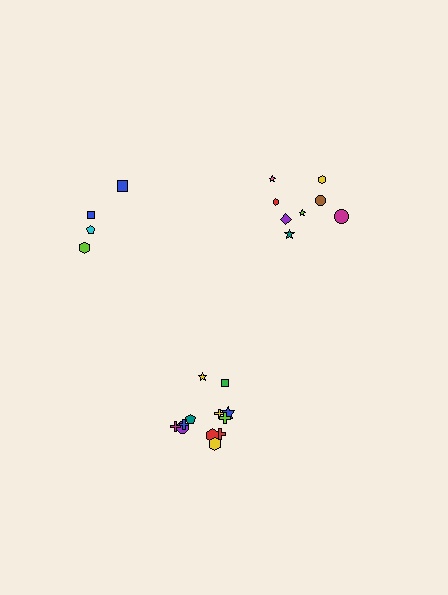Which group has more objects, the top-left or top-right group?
The top-right group.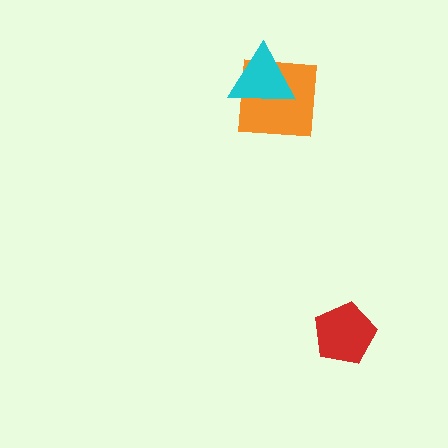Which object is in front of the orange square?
The cyan triangle is in front of the orange square.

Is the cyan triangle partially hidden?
No, no other shape covers it.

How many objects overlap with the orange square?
1 object overlaps with the orange square.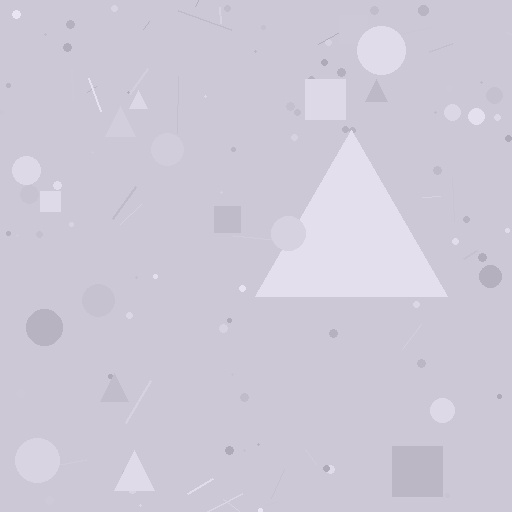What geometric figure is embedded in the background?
A triangle is embedded in the background.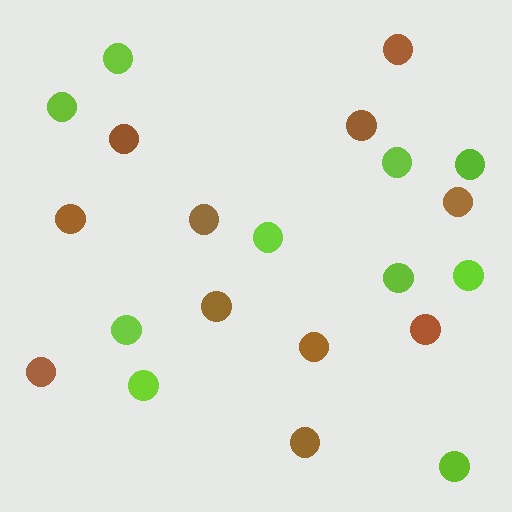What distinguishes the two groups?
There are 2 groups: one group of lime circles (10) and one group of brown circles (11).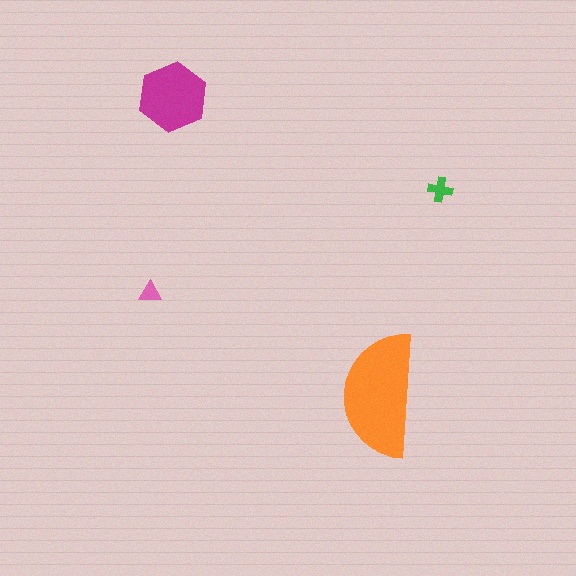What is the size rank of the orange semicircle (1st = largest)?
1st.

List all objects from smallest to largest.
The pink triangle, the green cross, the magenta hexagon, the orange semicircle.